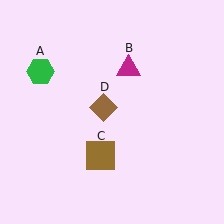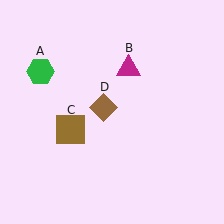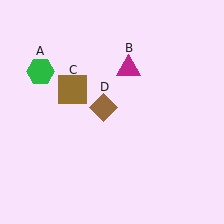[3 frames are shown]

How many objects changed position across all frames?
1 object changed position: brown square (object C).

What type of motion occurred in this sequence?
The brown square (object C) rotated clockwise around the center of the scene.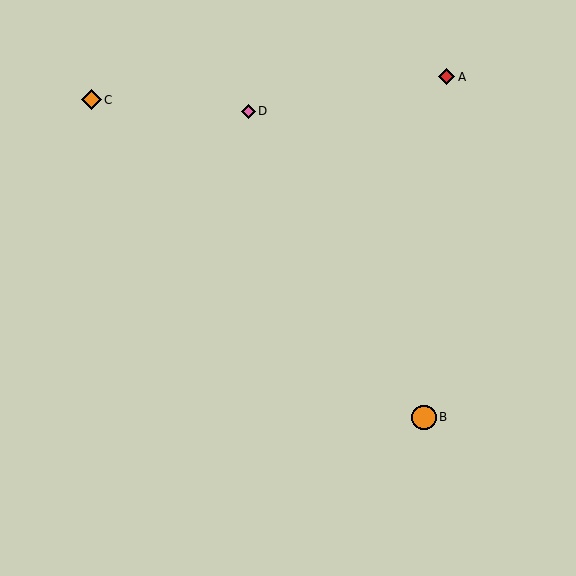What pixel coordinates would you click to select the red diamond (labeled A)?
Click at (447, 77) to select the red diamond A.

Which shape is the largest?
The orange circle (labeled B) is the largest.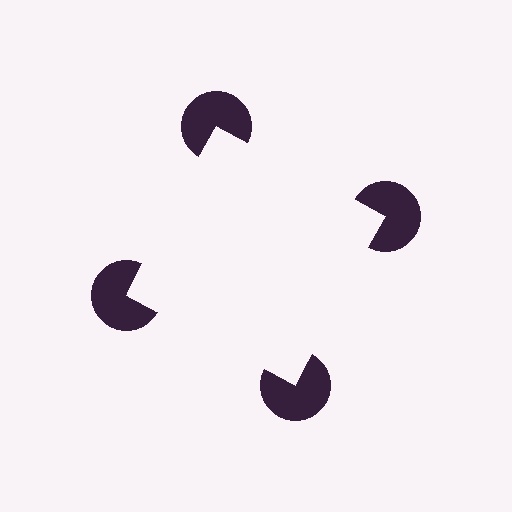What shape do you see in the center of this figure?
An illusory square — its edges are inferred from the aligned wedge cuts in the pac-man discs, not physically drawn.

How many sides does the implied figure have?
4 sides.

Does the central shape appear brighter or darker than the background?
It typically appears slightly brighter than the background, even though no actual brightness change is drawn.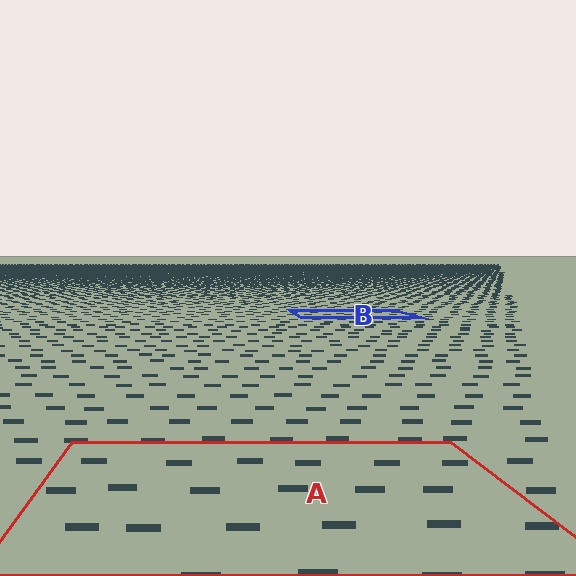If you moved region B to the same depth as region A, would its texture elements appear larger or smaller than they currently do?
They would appear larger. At a closer depth, the same texture elements are projected at a bigger on-screen size.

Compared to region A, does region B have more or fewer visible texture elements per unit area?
Region B has more texture elements per unit area — they are packed more densely because it is farther away.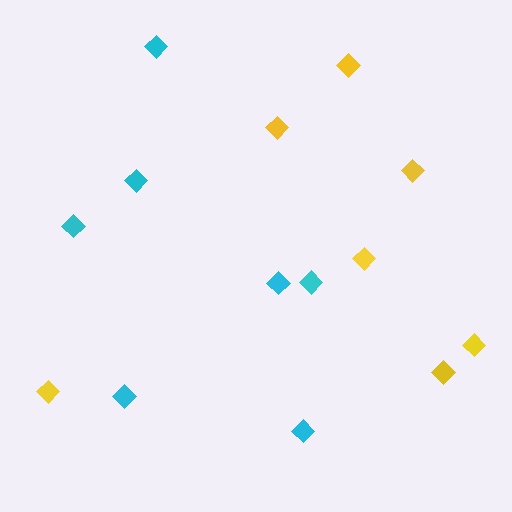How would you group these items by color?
There are 2 groups: one group of cyan diamonds (7) and one group of yellow diamonds (7).